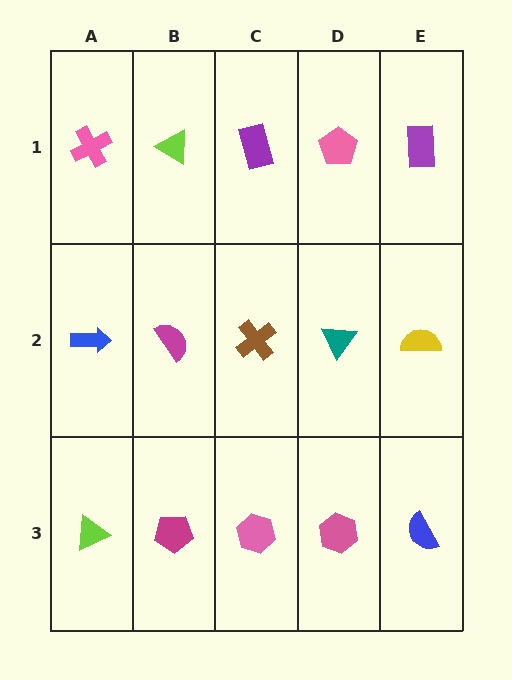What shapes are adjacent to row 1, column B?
A magenta semicircle (row 2, column B), a pink cross (row 1, column A), a purple rectangle (row 1, column C).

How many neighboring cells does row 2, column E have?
3.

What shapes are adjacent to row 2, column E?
A purple rectangle (row 1, column E), a blue semicircle (row 3, column E), a teal triangle (row 2, column D).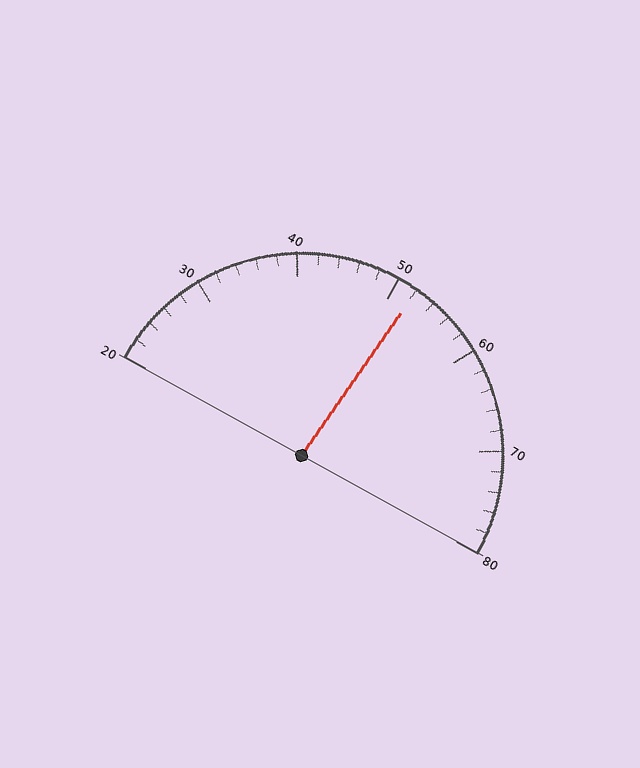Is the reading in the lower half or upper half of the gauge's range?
The reading is in the upper half of the range (20 to 80).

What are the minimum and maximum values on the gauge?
The gauge ranges from 20 to 80.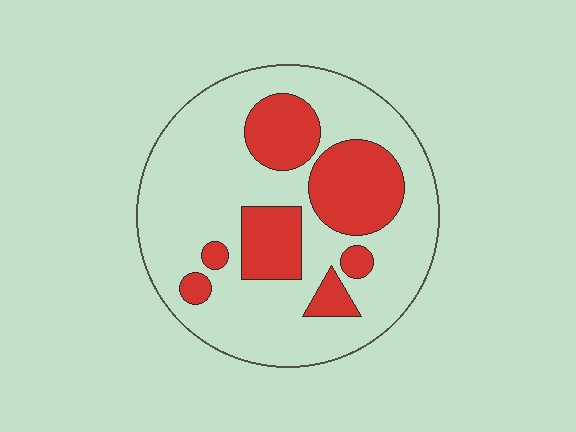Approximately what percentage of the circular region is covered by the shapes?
Approximately 30%.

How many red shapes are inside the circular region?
7.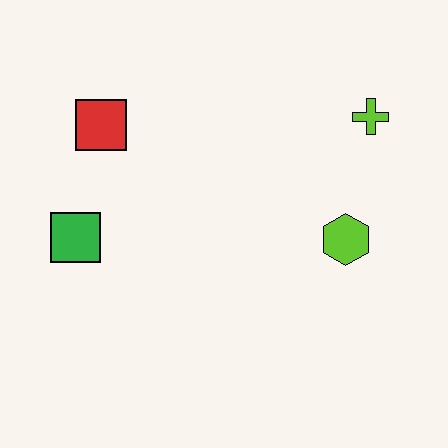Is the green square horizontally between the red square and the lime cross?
No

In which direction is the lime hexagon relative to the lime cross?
The lime hexagon is below the lime cross.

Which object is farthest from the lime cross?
The green square is farthest from the lime cross.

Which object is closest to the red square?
The green square is closest to the red square.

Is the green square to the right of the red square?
No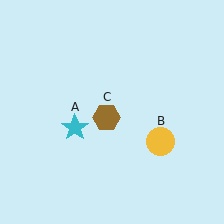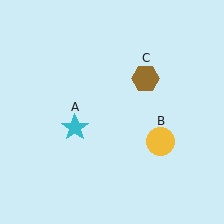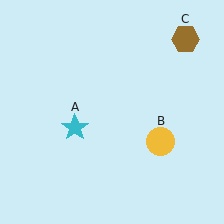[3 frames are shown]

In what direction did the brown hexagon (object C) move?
The brown hexagon (object C) moved up and to the right.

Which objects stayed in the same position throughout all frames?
Cyan star (object A) and yellow circle (object B) remained stationary.